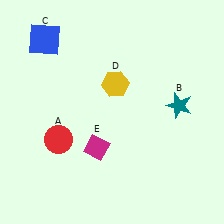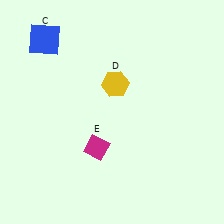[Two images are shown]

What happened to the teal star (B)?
The teal star (B) was removed in Image 2. It was in the top-right area of Image 1.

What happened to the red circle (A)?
The red circle (A) was removed in Image 2. It was in the bottom-left area of Image 1.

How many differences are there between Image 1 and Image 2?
There are 2 differences between the two images.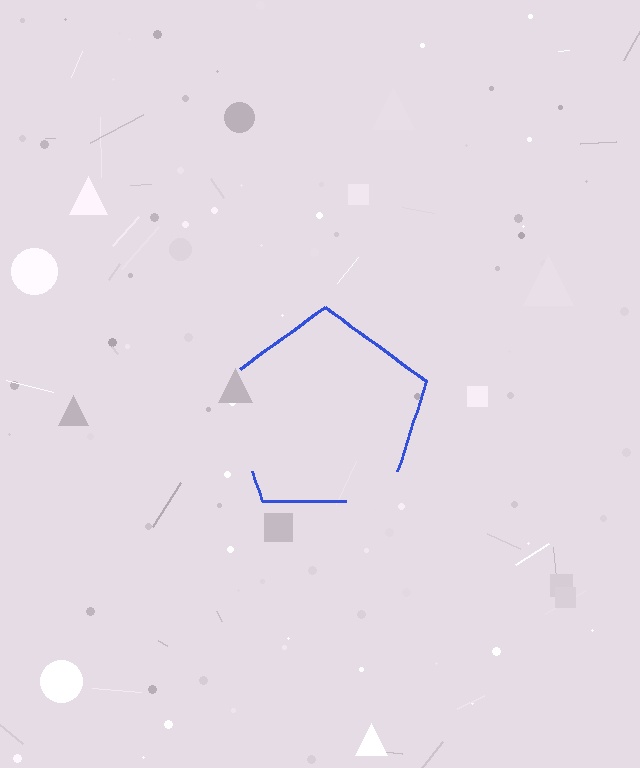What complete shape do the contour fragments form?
The contour fragments form a pentagon.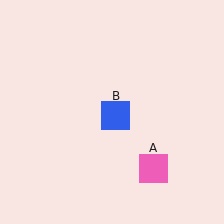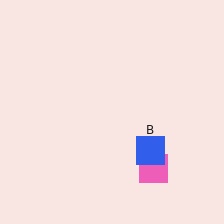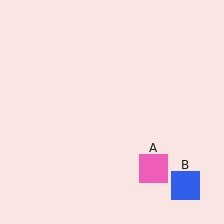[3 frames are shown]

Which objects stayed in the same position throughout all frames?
Pink square (object A) remained stationary.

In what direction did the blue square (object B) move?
The blue square (object B) moved down and to the right.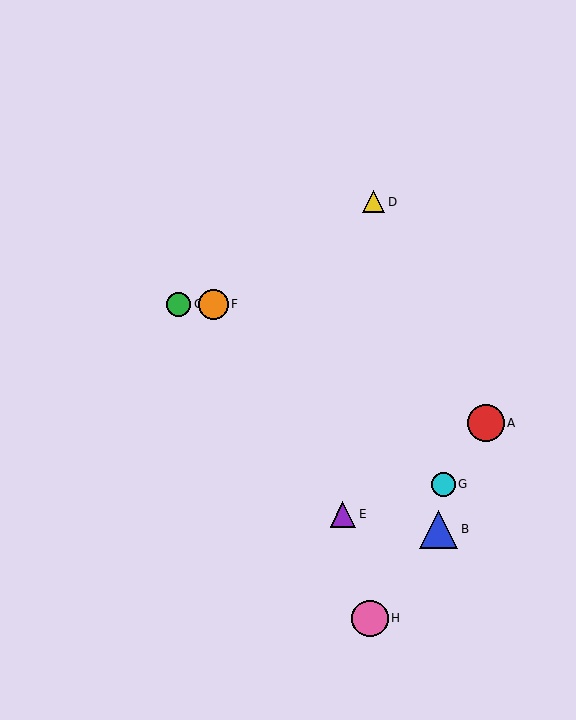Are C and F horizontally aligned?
Yes, both are at y≈304.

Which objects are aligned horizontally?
Objects C, F are aligned horizontally.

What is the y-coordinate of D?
Object D is at y≈202.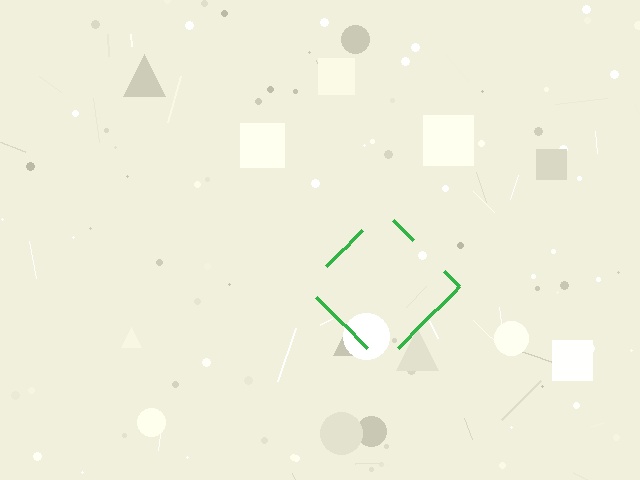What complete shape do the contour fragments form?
The contour fragments form a diamond.